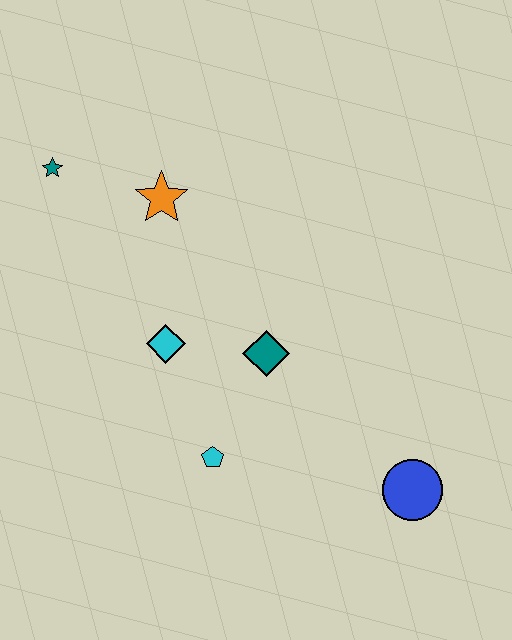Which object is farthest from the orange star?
The blue circle is farthest from the orange star.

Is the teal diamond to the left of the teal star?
No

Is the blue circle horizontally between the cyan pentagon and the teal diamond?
No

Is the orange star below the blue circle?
No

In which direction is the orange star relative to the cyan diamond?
The orange star is above the cyan diamond.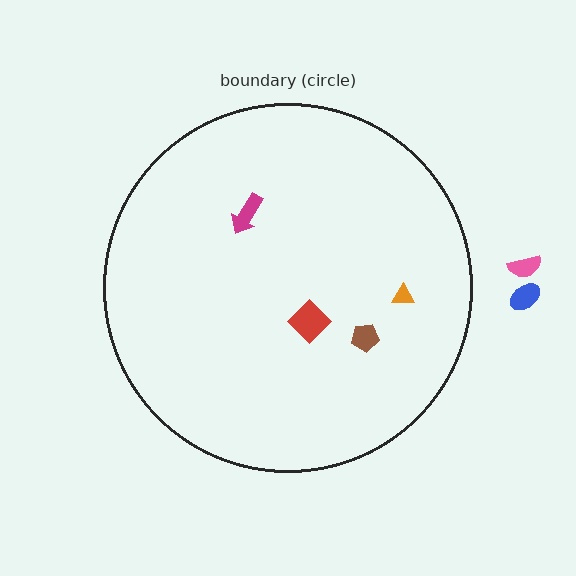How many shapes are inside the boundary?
4 inside, 2 outside.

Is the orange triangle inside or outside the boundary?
Inside.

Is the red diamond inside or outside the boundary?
Inside.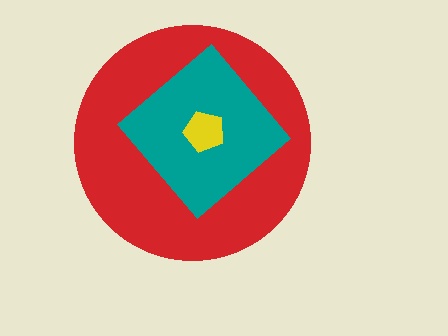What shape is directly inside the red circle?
The teal diamond.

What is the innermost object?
The yellow pentagon.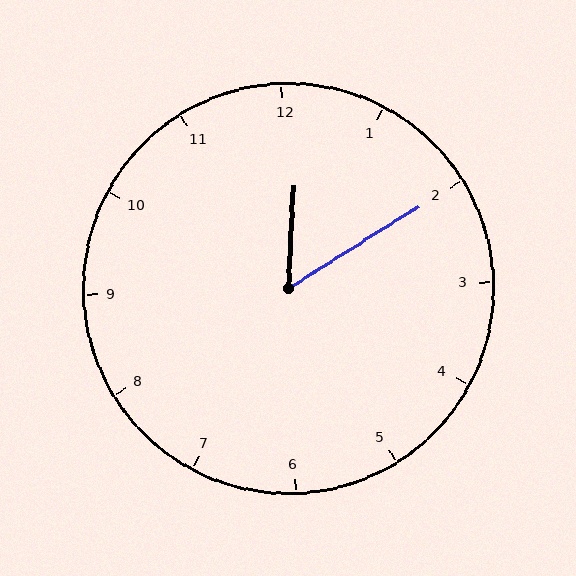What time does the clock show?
12:10.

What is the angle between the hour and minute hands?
Approximately 55 degrees.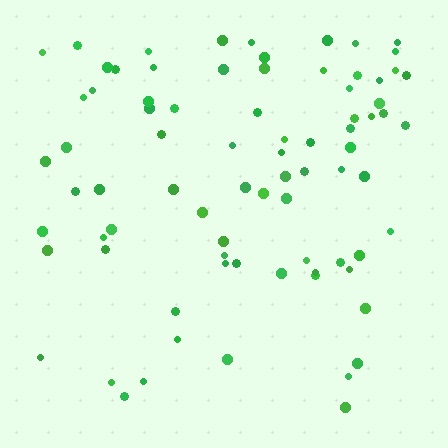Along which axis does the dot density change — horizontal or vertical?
Vertical.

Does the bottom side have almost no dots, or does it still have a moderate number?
Still a moderate number, just noticeably fewer than the top.